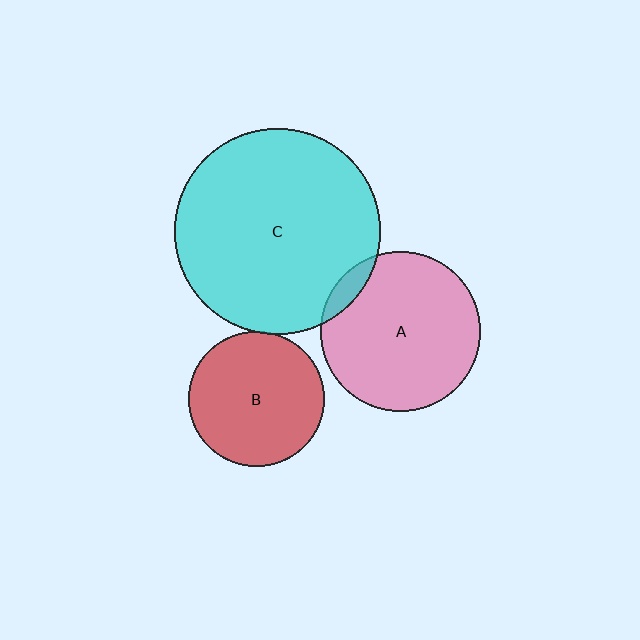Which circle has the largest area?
Circle C (cyan).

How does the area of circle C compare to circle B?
Approximately 2.3 times.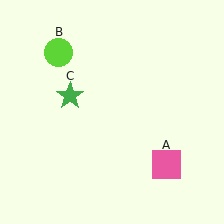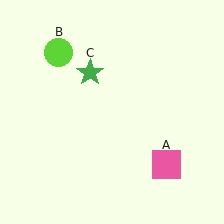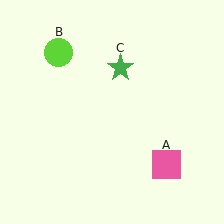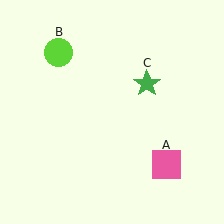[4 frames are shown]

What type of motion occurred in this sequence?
The green star (object C) rotated clockwise around the center of the scene.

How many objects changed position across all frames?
1 object changed position: green star (object C).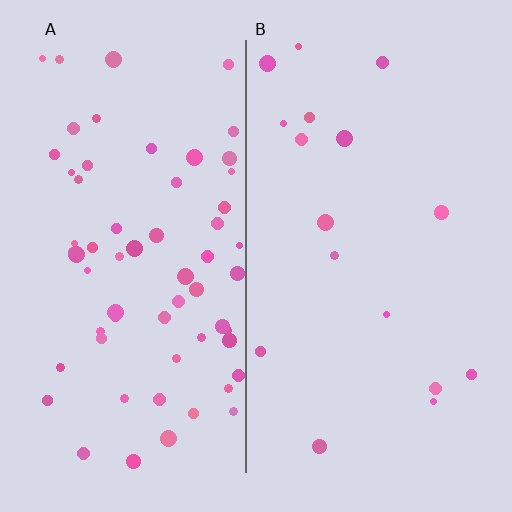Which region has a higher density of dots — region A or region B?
A (the left).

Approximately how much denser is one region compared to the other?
Approximately 3.7× — region A over region B.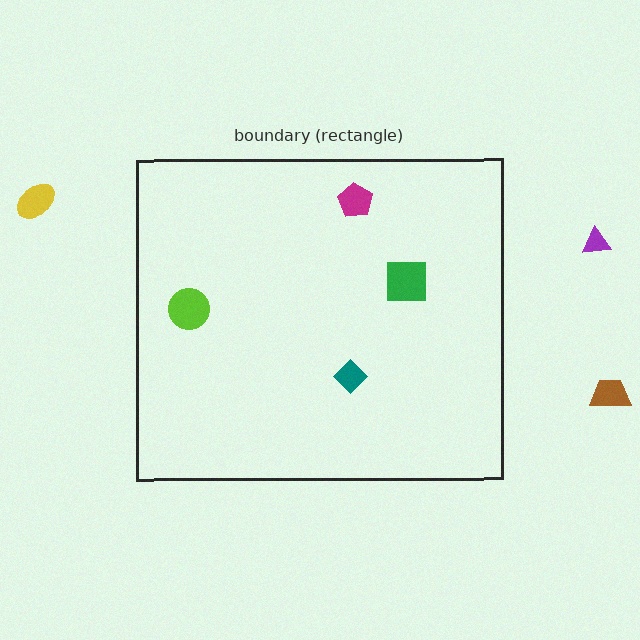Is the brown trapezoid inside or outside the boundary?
Outside.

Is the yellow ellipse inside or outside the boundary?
Outside.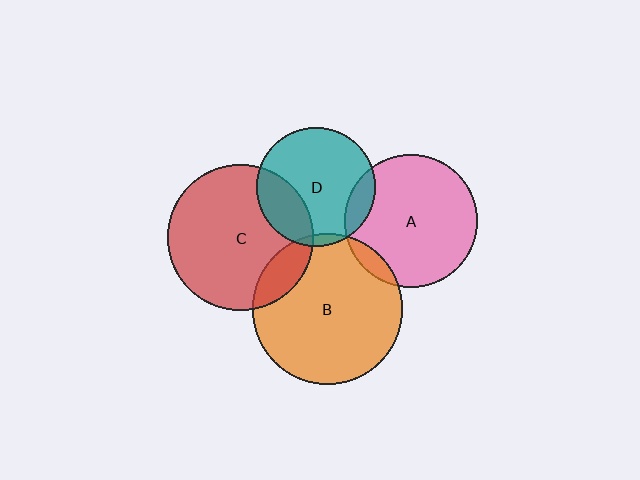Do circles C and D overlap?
Yes.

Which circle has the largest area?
Circle B (orange).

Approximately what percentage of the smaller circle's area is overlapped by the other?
Approximately 25%.